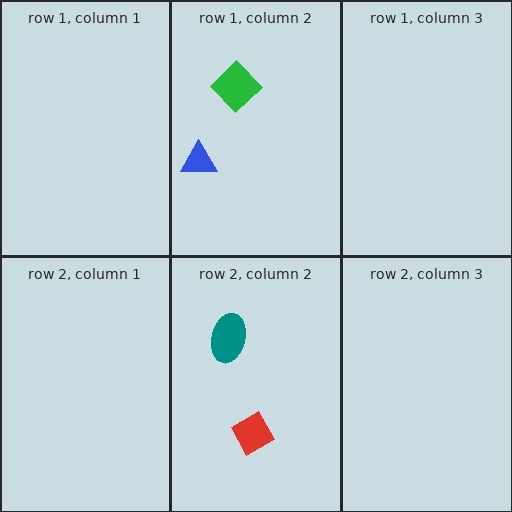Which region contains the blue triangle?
The row 1, column 2 region.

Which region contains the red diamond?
The row 2, column 2 region.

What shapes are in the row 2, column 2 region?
The red diamond, the teal ellipse.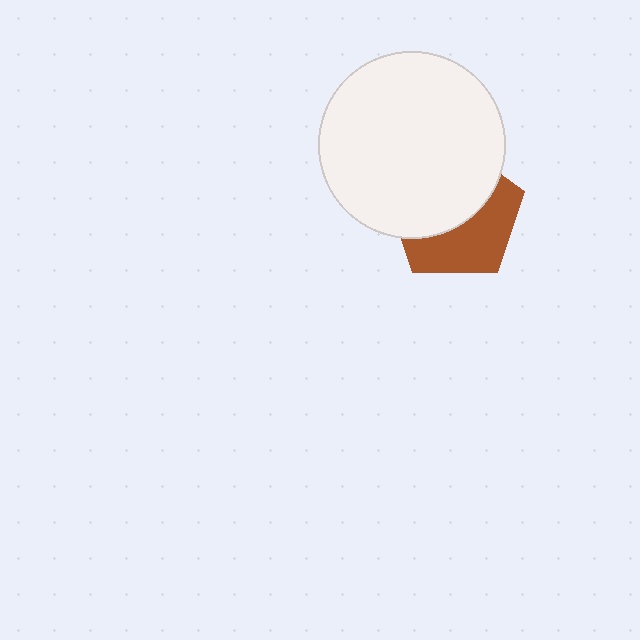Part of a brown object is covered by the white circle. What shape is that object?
It is a pentagon.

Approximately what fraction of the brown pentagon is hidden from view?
Roughly 55% of the brown pentagon is hidden behind the white circle.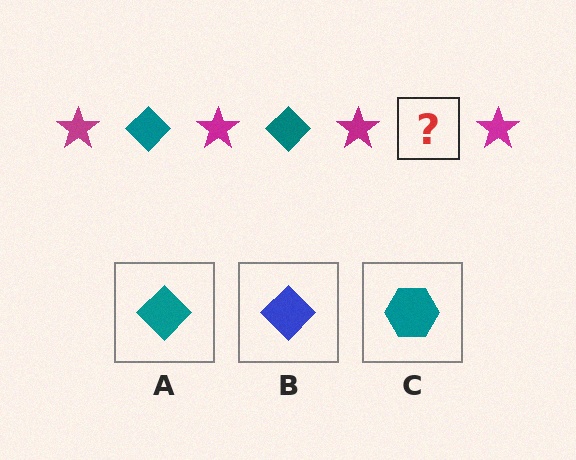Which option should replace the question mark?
Option A.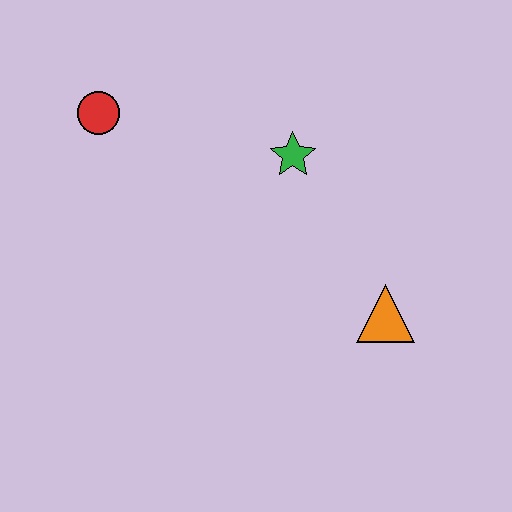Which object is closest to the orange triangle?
The green star is closest to the orange triangle.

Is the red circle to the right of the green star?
No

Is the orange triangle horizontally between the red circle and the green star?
No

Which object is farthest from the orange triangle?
The red circle is farthest from the orange triangle.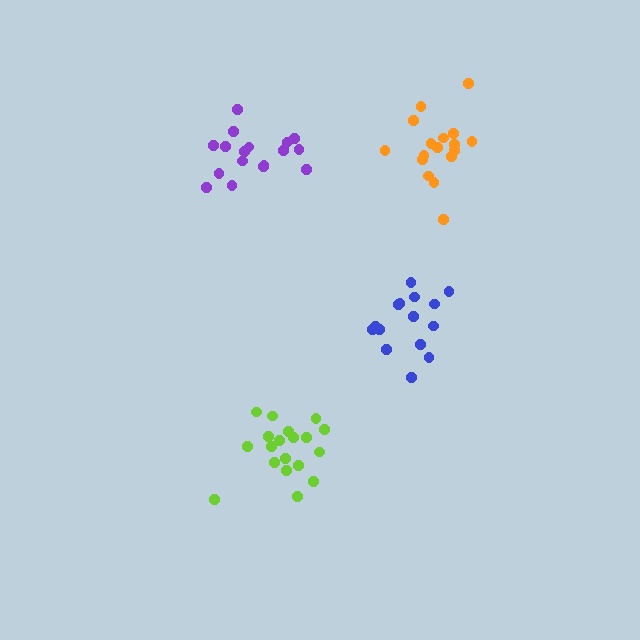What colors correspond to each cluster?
The clusters are colored: orange, lime, purple, blue.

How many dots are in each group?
Group 1: 17 dots, Group 2: 19 dots, Group 3: 17 dots, Group 4: 15 dots (68 total).